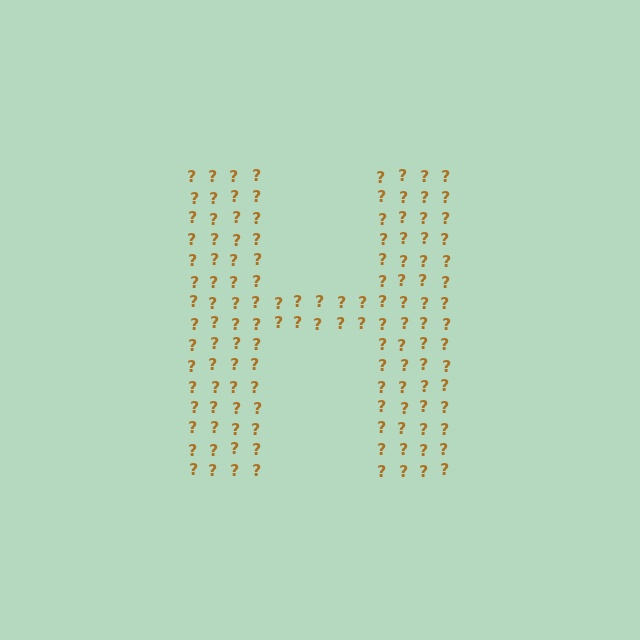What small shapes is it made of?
It is made of small question marks.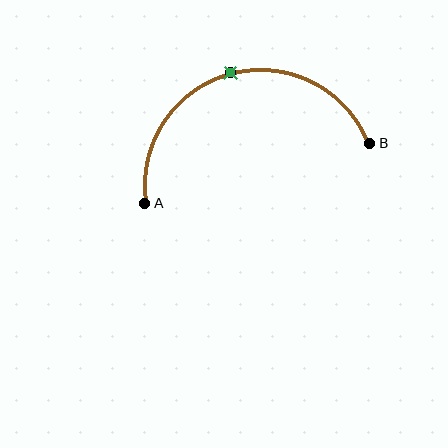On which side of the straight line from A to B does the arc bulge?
The arc bulges above the straight line connecting A and B.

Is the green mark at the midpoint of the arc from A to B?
Yes. The green mark lies on the arc at equal arc-length from both A and B — it is the arc midpoint.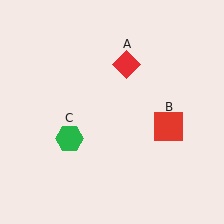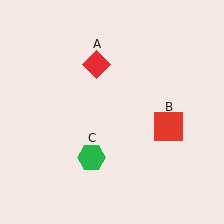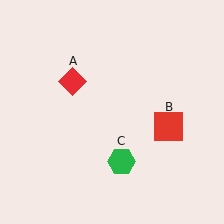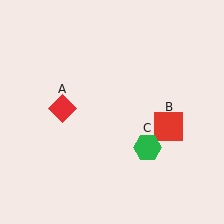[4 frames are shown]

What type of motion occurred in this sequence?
The red diamond (object A), green hexagon (object C) rotated counterclockwise around the center of the scene.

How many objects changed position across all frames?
2 objects changed position: red diamond (object A), green hexagon (object C).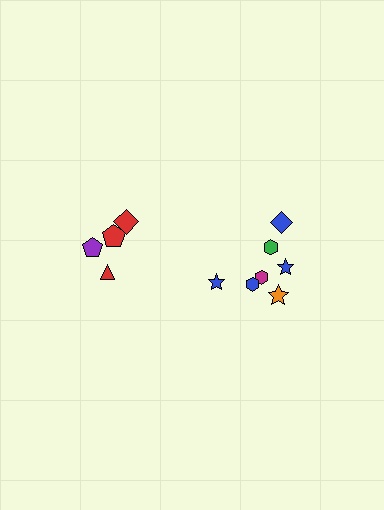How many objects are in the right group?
There are 7 objects.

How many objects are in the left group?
There are 4 objects.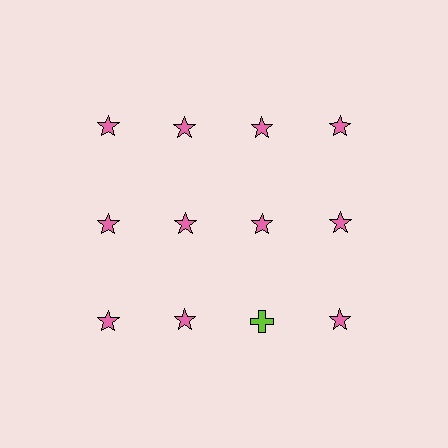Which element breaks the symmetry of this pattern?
The lime cross in the third row, center column breaks the symmetry. All other shapes are pink stars.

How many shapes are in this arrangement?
There are 12 shapes arranged in a grid pattern.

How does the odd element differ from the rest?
It differs in both color (lime instead of pink) and shape (cross instead of star).